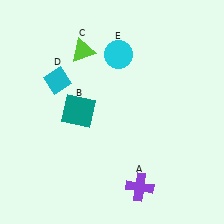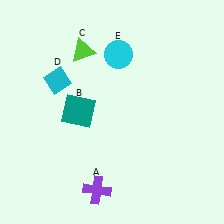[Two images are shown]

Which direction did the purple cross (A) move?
The purple cross (A) moved left.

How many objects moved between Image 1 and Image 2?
1 object moved between the two images.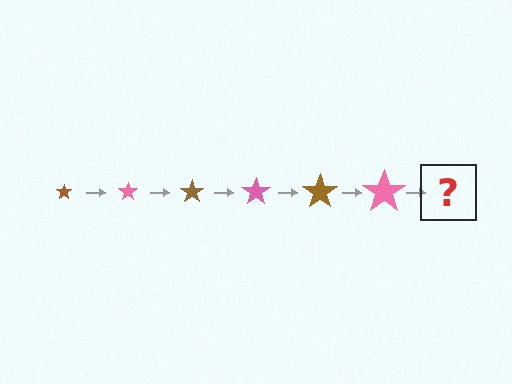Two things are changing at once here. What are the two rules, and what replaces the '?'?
The two rules are that the star grows larger each step and the color cycles through brown and pink. The '?' should be a brown star, larger than the previous one.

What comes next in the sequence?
The next element should be a brown star, larger than the previous one.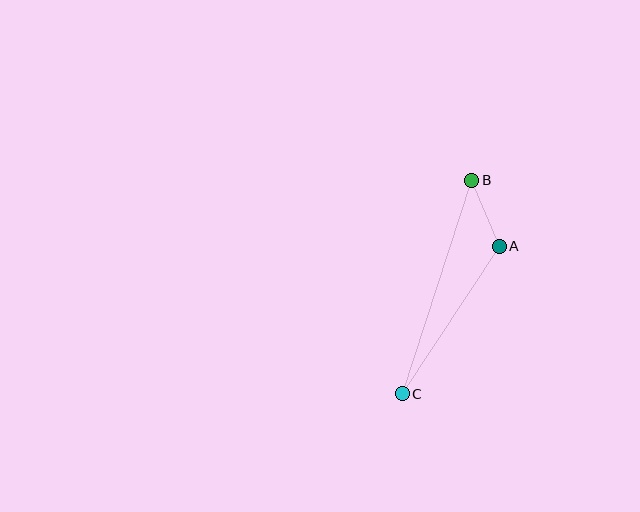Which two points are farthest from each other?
Points B and C are farthest from each other.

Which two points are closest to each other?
Points A and B are closest to each other.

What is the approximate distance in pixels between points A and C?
The distance between A and C is approximately 177 pixels.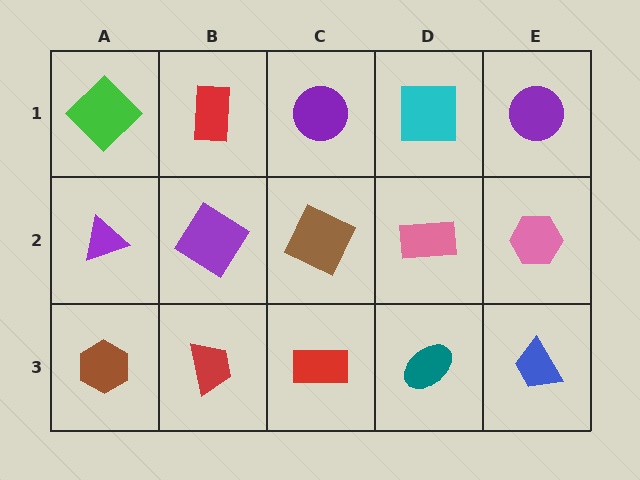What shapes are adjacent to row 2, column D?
A cyan square (row 1, column D), a teal ellipse (row 3, column D), a brown square (row 2, column C), a pink hexagon (row 2, column E).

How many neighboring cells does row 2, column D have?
4.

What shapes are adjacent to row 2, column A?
A green diamond (row 1, column A), a brown hexagon (row 3, column A), a purple diamond (row 2, column B).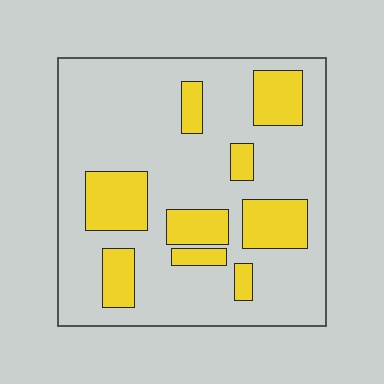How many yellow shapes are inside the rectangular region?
9.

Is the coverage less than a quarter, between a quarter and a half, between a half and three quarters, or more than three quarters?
Less than a quarter.